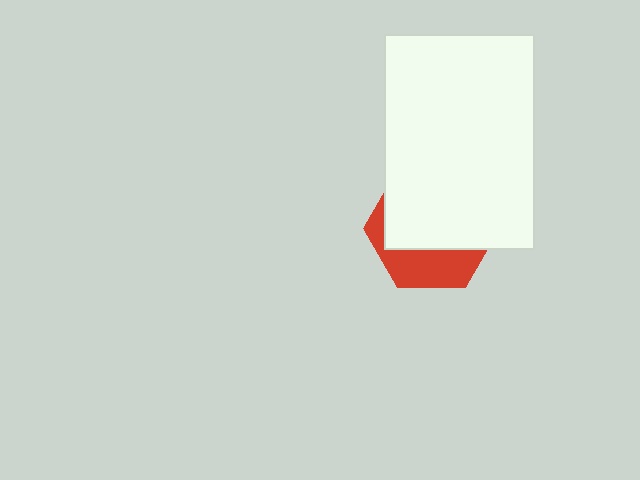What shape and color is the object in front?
The object in front is a white rectangle.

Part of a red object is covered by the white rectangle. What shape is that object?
It is a hexagon.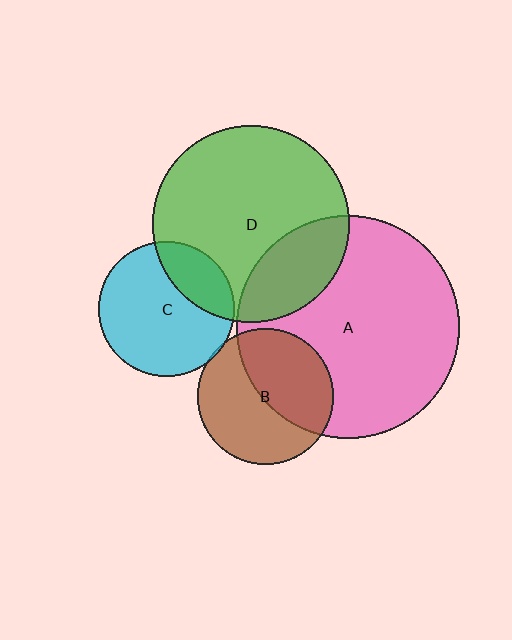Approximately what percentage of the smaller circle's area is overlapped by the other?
Approximately 25%.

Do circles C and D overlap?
Yes.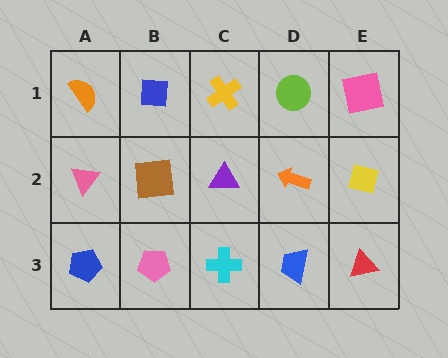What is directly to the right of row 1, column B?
A yellow cross.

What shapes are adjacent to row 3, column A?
A pink triangle (row 2, column A), a pink pentagon (row 3, column B).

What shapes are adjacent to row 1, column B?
A brown square (row 2, column B), an orange semicircle (row 1, column A), a yellow cross (row 1, column C).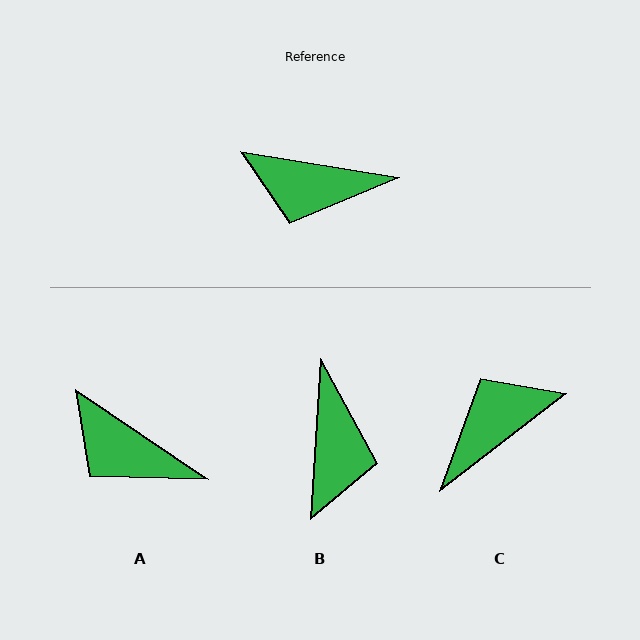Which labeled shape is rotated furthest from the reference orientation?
C, about 133 degrees away.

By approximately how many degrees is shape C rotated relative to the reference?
Approximately 133 degrees clockwise.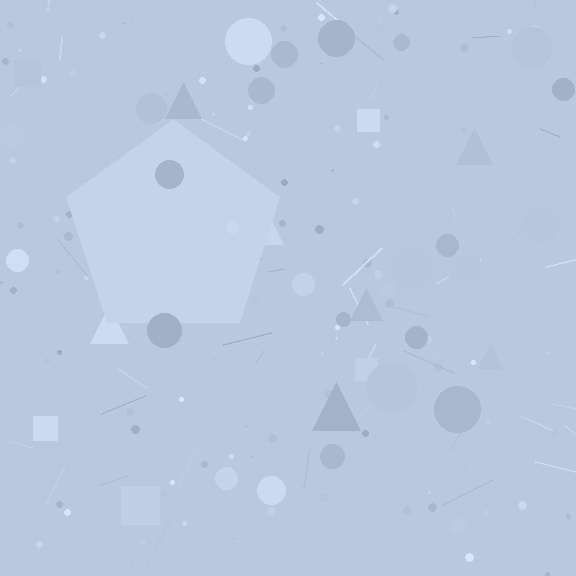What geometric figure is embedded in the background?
A pentagon is embedded in the background.